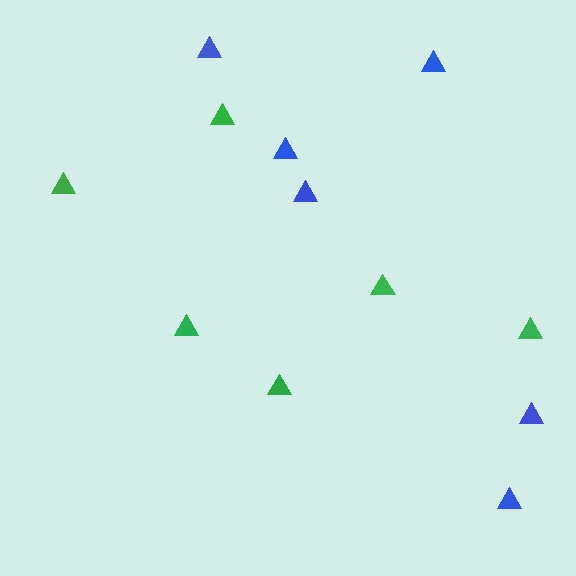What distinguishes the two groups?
There are 2 groups: one group of green triangles (6) and one group of blue triangles (6).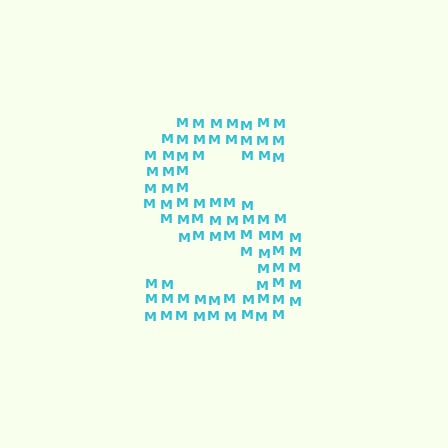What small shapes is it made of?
It is made of small letter M's.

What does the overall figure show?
The overall figure shows the letter S.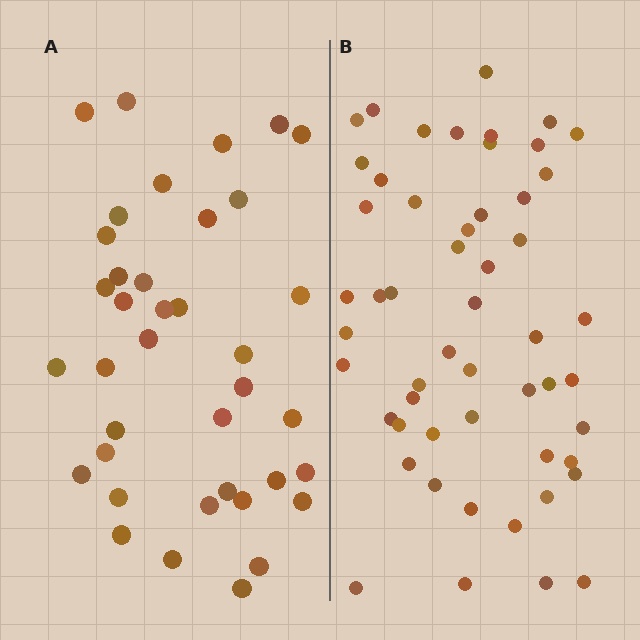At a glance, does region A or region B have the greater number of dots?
Region B (the right region) has more dots.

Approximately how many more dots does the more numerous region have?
Region B has approximately 15 more dots than region A.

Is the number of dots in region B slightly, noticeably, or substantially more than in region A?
Region B has noticeably more, but not dramatically so. The ratio is roughly 1.4 to 1.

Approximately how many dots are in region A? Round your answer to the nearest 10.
About 40 dots. (The exact count is 38, which rounds to 40.)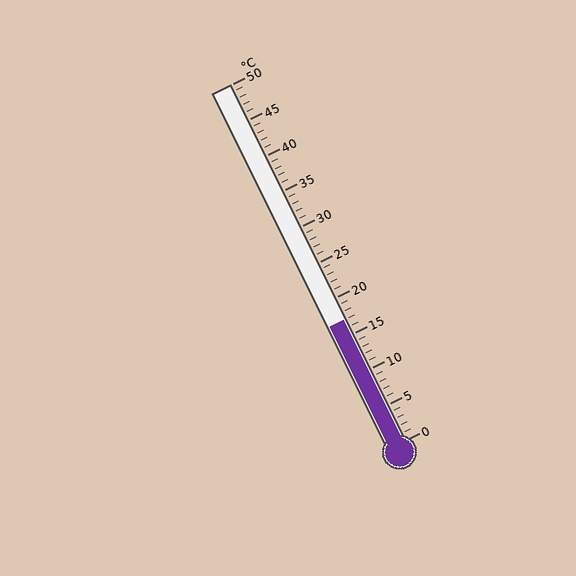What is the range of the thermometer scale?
The thermometer scale ranges from 0°C to 50°C.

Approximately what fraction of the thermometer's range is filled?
The thermometer is filled to approximately 35% of its range.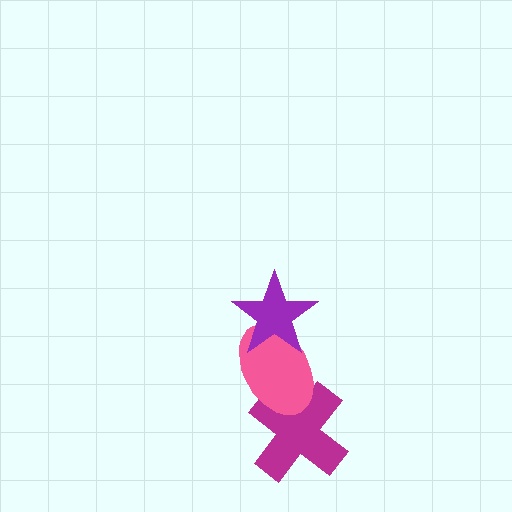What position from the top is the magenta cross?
The magenta cross is 3rd from the top.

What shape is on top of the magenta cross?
The pink ellipse is on top of the magenta cross.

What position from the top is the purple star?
The purple star is 1st from the top.